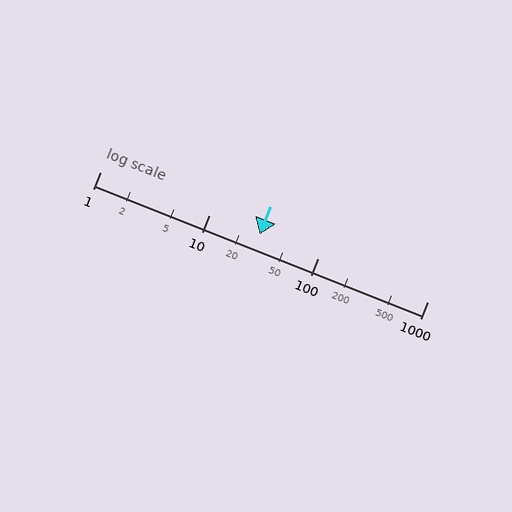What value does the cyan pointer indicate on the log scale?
The pointer indicates approximately 29.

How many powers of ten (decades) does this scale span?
The scale spans 3 decades, from 1 to 1000.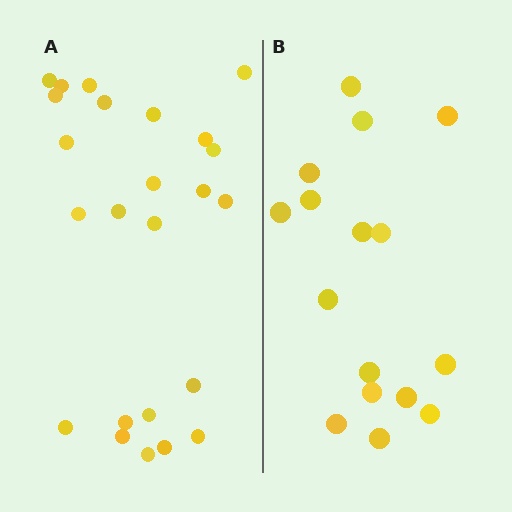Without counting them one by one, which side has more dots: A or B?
Region A (the left region) has more dots.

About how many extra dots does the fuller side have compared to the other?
Region A has roughly 8 or so more dots than region B.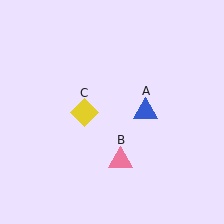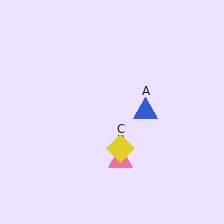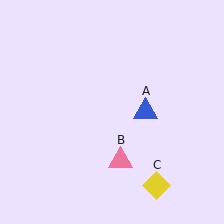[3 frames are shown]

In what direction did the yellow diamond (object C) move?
The yellow diamond (object C) moved down and to the right.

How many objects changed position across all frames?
1 object changed position: yellow diamond (object C).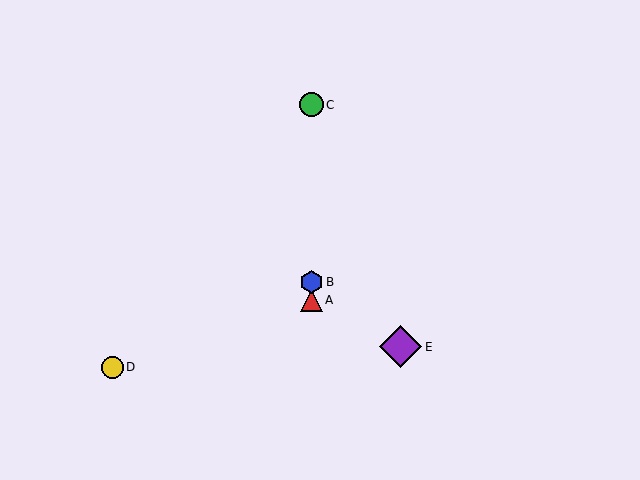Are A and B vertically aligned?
Yes, both are at x≈311.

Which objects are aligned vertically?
Objects A, B, C are aligned vertically.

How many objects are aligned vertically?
3 objects (A, B, C) are aligned vertically.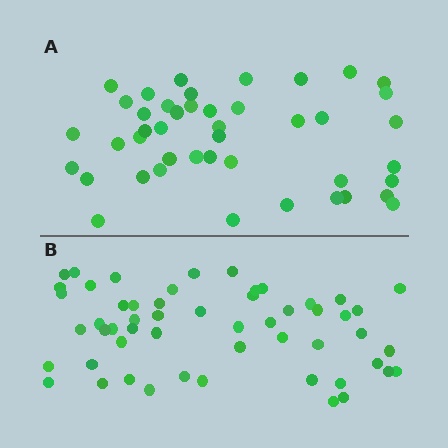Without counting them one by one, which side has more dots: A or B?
Region B (the bottom region) has more dots.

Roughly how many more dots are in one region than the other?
Region B has roughly 10 or so more dots than region A.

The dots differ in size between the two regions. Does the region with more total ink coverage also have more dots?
No. Region A has more total ink coverage because its dots are larger, but region B actually contains more individual dots. Total area can be misleading — the number of items is what matters here.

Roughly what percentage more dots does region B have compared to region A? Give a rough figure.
About 25% more.